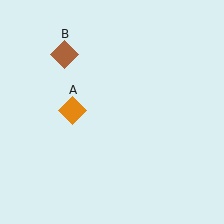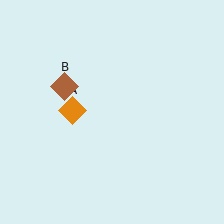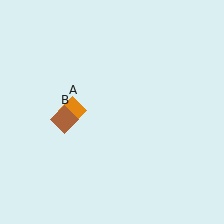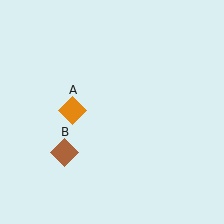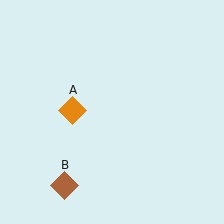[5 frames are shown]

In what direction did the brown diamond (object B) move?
The brown diamond (object B) moved down.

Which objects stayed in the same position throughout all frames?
Orange diamond (object A) remained stationary.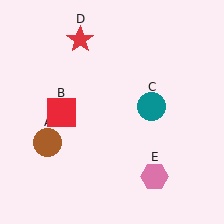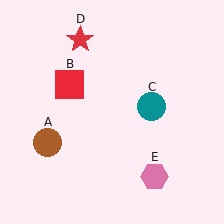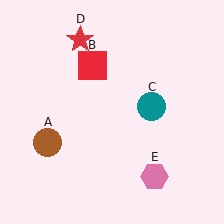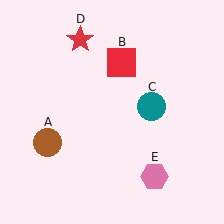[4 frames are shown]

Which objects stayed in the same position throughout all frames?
Brown circle (object A) and teal circle (object C) and red star (object D) and pink hexagon (object E) remained stationary.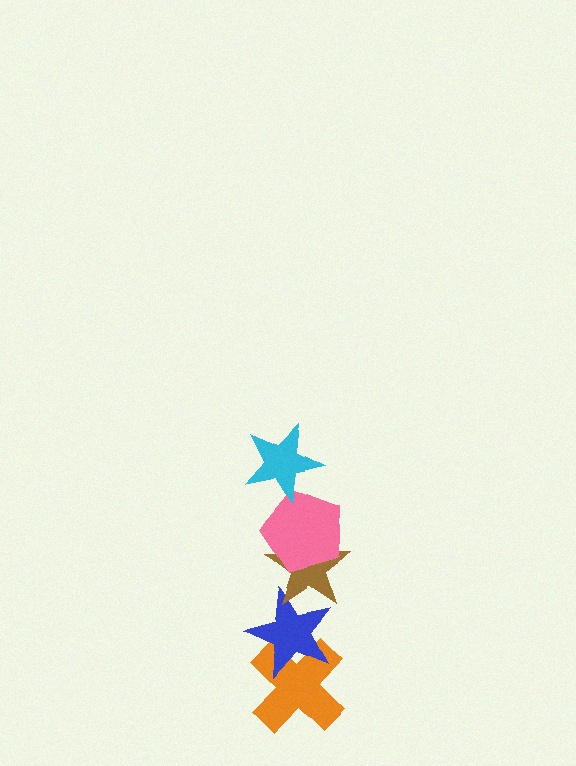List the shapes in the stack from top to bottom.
From top to bottom: the cyan star, the pink pentagon, the brown star, the blue star, the orange cross.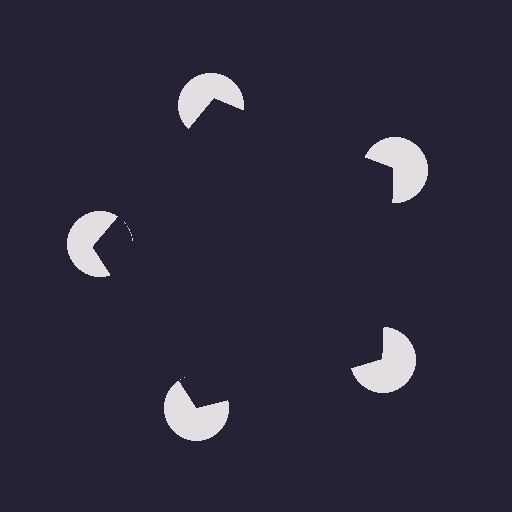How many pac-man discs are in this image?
There are 5 — one at each vertex of the illusory pentagon.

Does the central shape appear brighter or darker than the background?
It typically appears slightly darker than the background, even though no actual brightness change is drawn.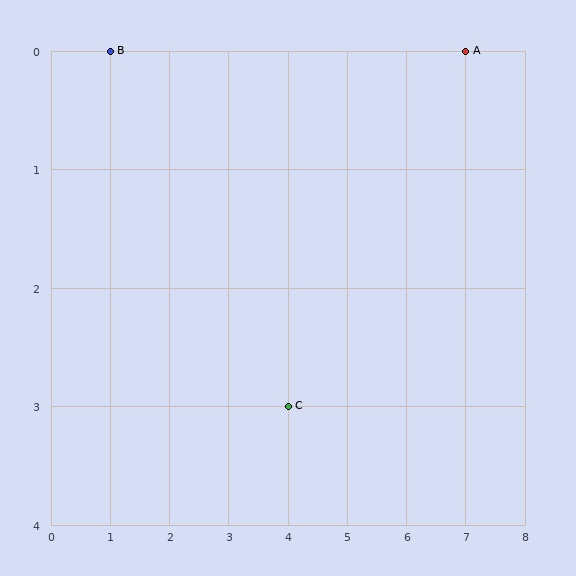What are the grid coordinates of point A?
Point A is at grid coordinates (7, 0).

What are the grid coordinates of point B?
Point B is at grid coordinates (1, 0).